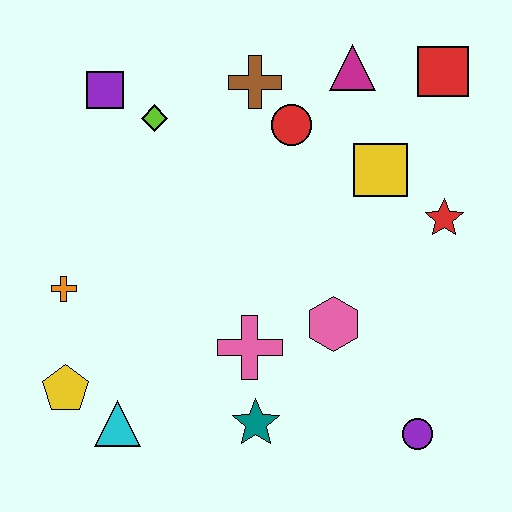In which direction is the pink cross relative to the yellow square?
The pink cross is below the yellow square.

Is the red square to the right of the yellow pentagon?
Yes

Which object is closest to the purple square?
The lime diamond is closest to the purple square.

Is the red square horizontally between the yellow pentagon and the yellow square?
No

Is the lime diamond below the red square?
Yes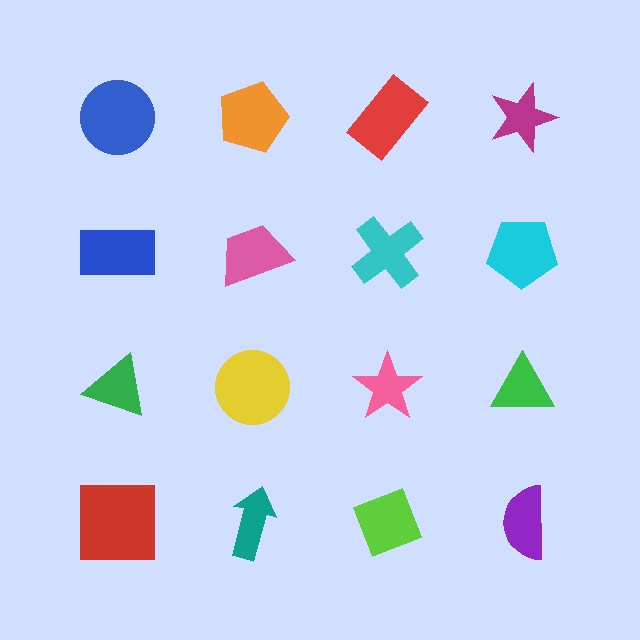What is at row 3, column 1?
A green triangle.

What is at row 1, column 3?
A red rectangle.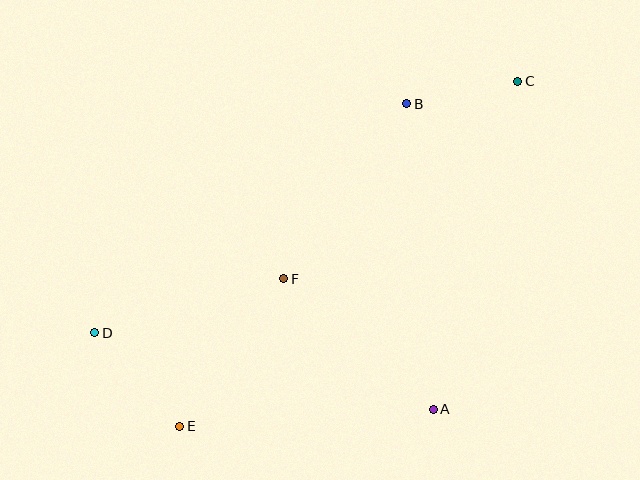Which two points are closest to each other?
Points B and C are closest to each other.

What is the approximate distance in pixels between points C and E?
The distance between C and E is approximately 483 pixels.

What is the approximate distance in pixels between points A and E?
The distance between A and E is approximately 254 pixels.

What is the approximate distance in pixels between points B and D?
The distance between B and D is approximately 387 pixels.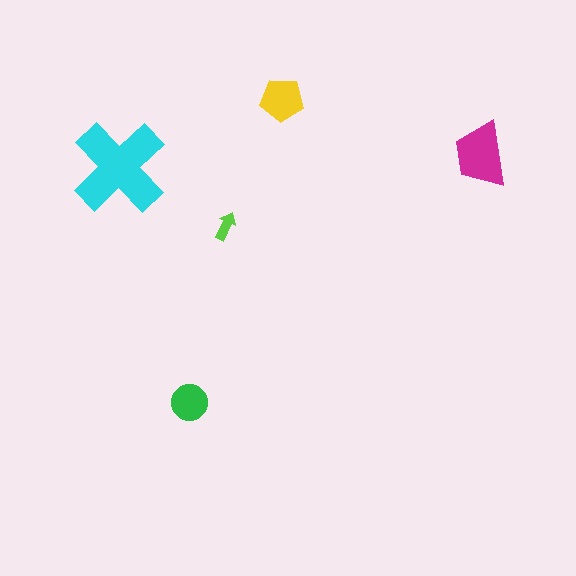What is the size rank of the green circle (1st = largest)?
4th.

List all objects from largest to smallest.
The cyan cross, the magenta trapezoid, the yellow pentagon, the green circle, the lime arrow.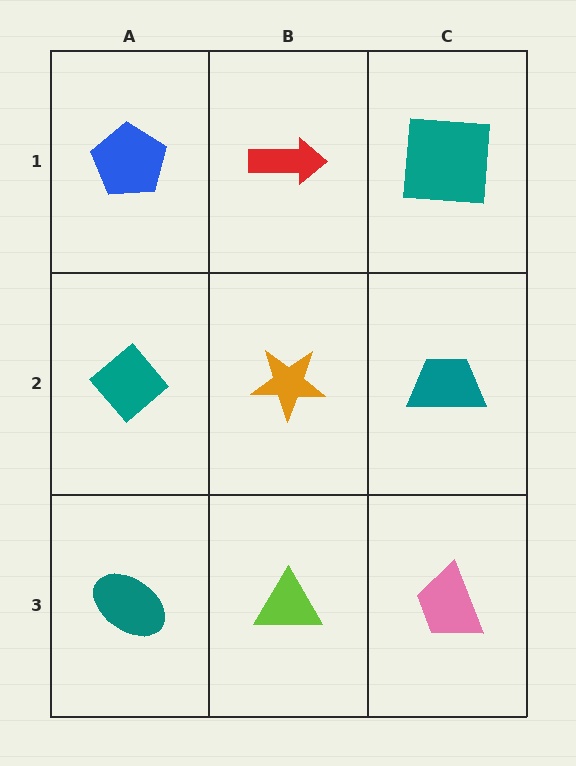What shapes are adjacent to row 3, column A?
A teal diamond (row 2, column A), a lime triangle (row 3, column B).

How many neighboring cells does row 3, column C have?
2.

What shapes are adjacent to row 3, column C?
A teal trapezoid (row 2, column C), a lime triangle (row 3, column B).